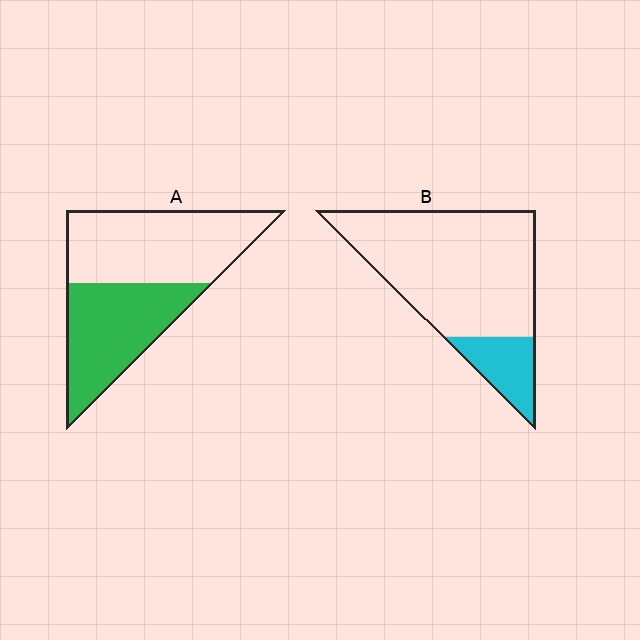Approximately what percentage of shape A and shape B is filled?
A is approximately 45% and B is approximately 20%.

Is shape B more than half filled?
No.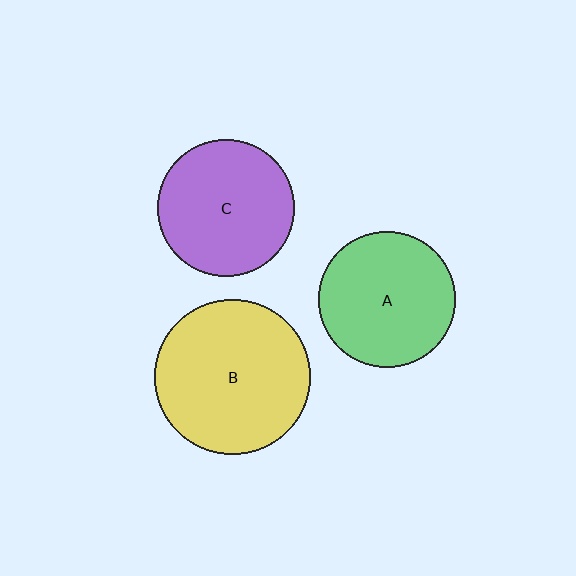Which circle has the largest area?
Circle B (yellow).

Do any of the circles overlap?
No, none of the circles overlap.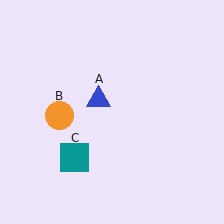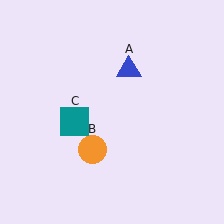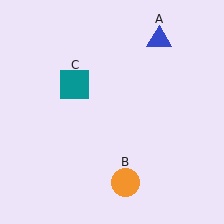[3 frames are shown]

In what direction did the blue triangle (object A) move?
The blue triangle (object A) moved up and to the right.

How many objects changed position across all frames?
3 objects changed position: blue triangle (object A), orange circle (object B), teal square (object C).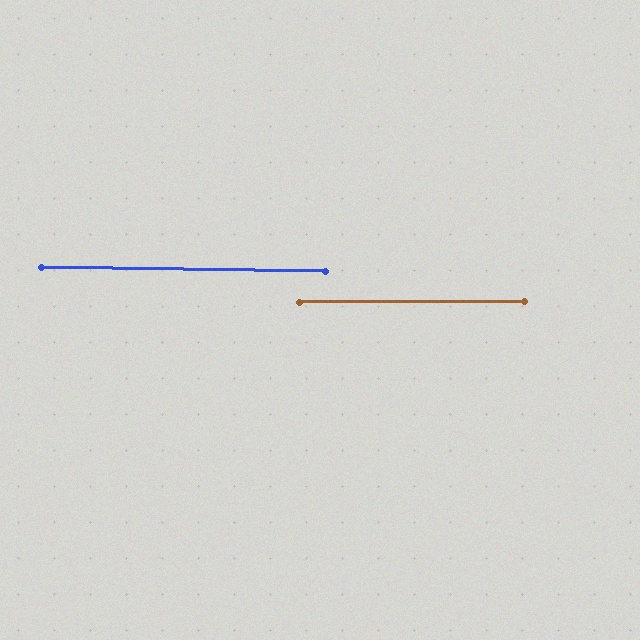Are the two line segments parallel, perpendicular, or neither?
Parallel — their directions differ by only 1.2°.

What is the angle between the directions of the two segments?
Approximately 1 degree.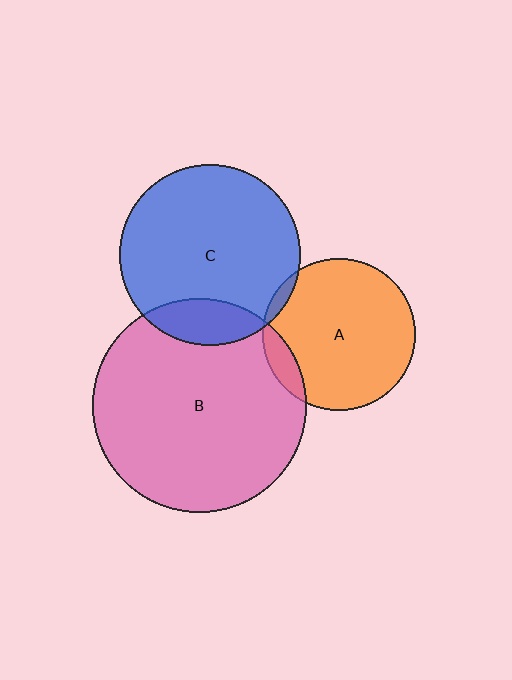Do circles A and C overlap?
Yes.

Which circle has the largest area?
Circle B (pink).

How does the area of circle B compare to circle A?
Approximately 2.0 times.